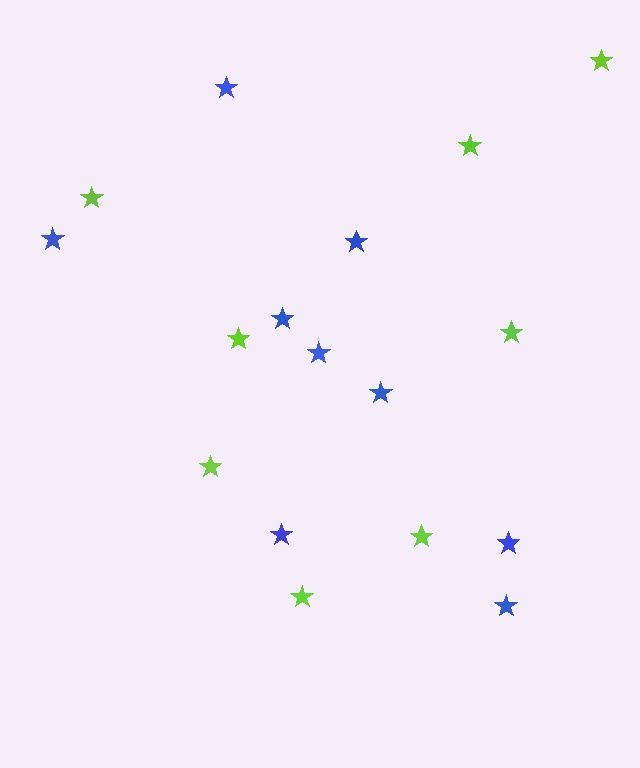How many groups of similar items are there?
There are 2 groups: one group of lime stars (8) and one group of blue stars (9).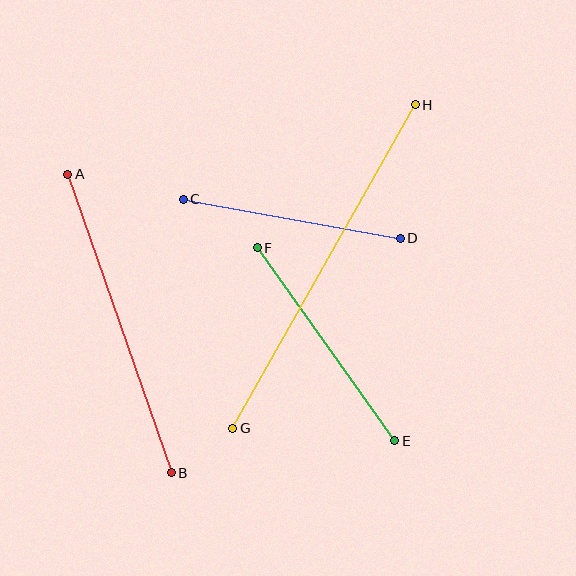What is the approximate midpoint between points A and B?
The midpoint is at approximately (119, 323) pixels.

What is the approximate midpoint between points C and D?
The midpoint is at approximately (292, 219) pixels.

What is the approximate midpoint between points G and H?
The midpoint is at approximately (324, 267) pixels.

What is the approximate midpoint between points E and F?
The midpoint is at approximately (326, 344) pixels.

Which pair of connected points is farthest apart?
Points G and H are farthest apart.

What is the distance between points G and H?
The distance is approximately 371 pixels.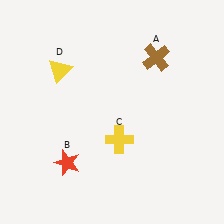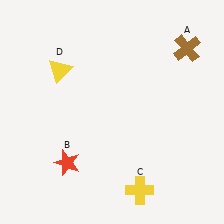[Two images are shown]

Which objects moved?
The objects that moved are: the brown cross (A), the yellow cross (C).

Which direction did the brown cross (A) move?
The brown cross (A) moved right.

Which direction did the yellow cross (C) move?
The yellow cross (C) moved down.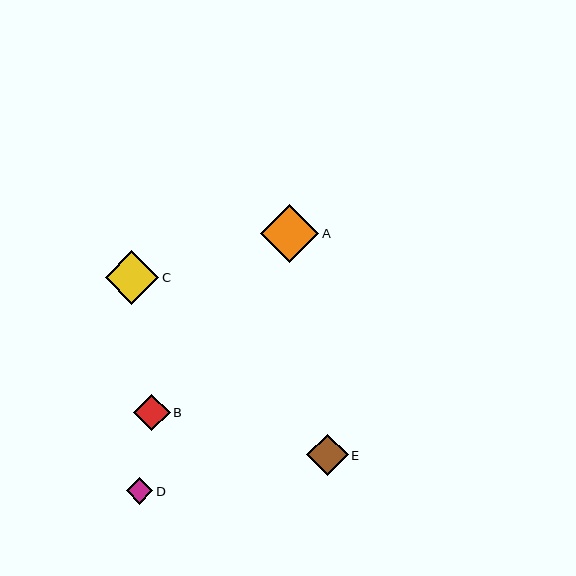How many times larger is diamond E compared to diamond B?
Diamond E is approximately 1.1 times the size of diamond B.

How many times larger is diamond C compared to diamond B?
Diamond C is approximately 1.5 times the size of diamond B.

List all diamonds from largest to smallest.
From largest to smallest: A, C, E, B, D.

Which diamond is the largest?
Diamond A is the largest with a size of approximately 59 pixels.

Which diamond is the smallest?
Diamond D is the smallest with a size of approximately 26 pixels.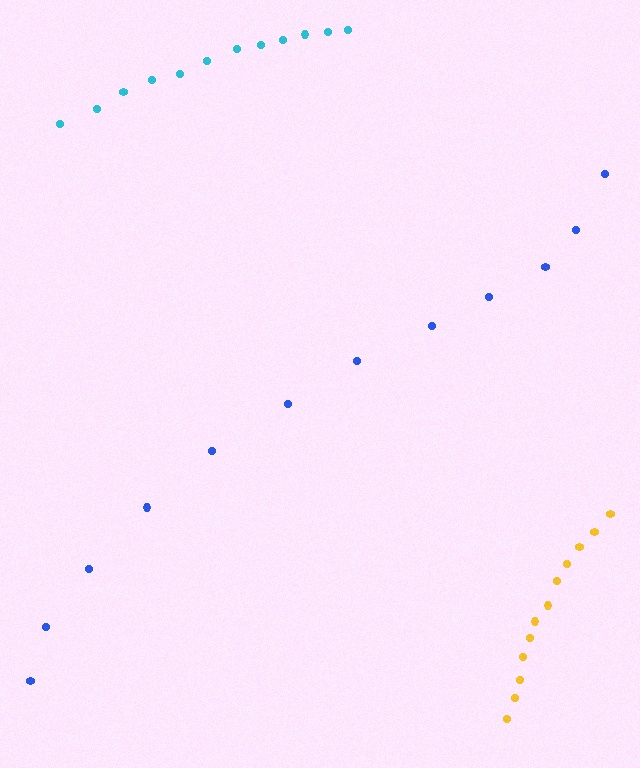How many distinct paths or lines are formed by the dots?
There are 3 distinct paths.